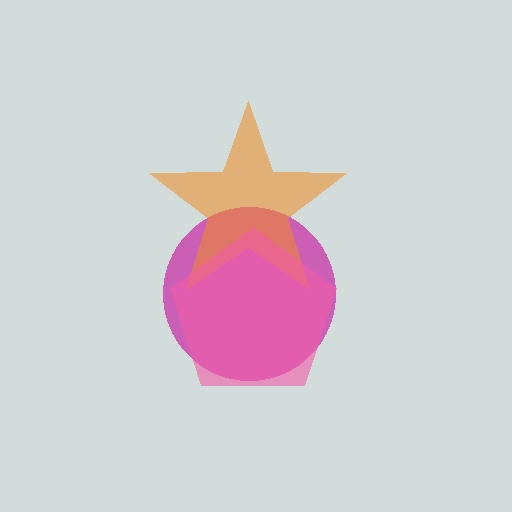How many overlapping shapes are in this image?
There are 3 overlapping shapes in the image.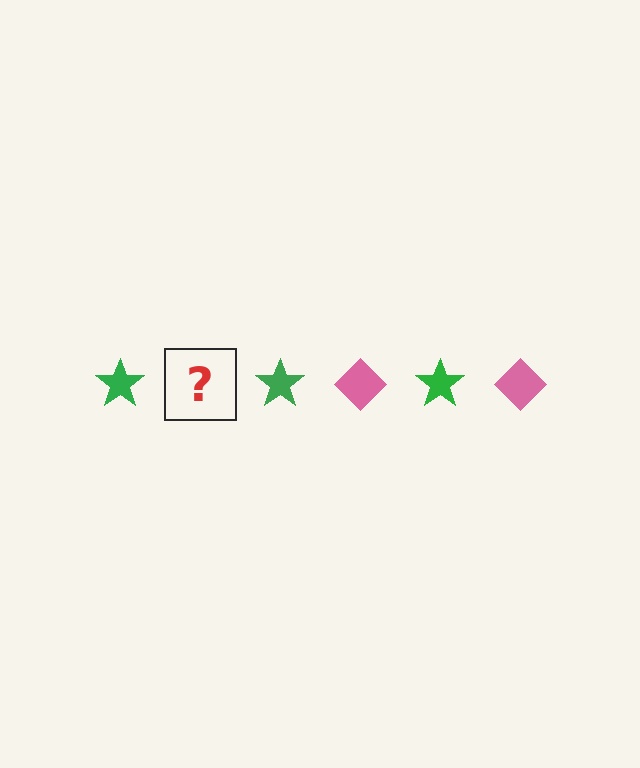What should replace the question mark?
The question mark should be replaced with a pink diamond.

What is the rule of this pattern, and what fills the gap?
The rule is that the pattern alternates between green star and pink diamond. The gap should be filled with a pink diamond.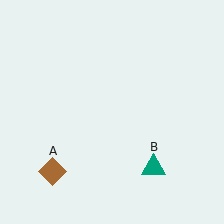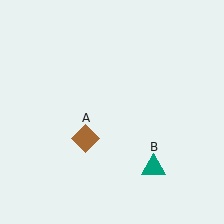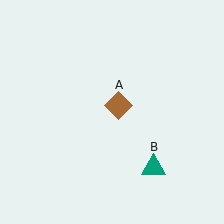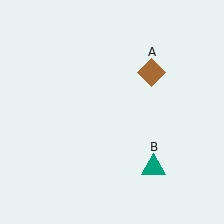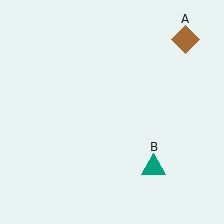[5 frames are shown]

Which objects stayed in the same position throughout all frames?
Teal triangle (object B) remained stationary.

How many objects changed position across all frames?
1 object changed position: brown diamond (object A).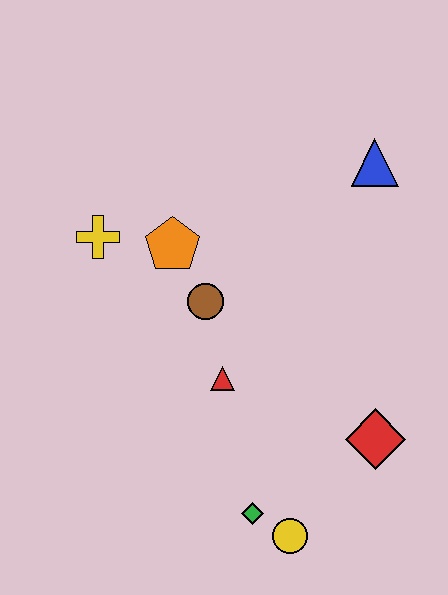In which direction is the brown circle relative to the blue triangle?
The brown circle is to the left of the blue triangle.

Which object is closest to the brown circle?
The orange pentagon is closest to the brown circle.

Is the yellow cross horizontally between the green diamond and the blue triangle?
No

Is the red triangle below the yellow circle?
No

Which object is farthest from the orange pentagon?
The yellow circle is farthest from the orange pentagon.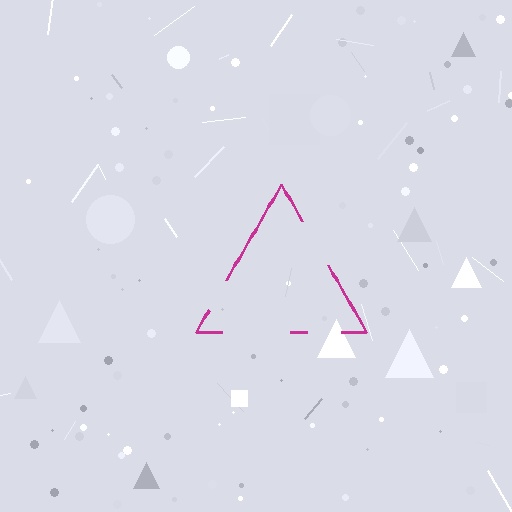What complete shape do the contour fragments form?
The contour fragments form a triangle.